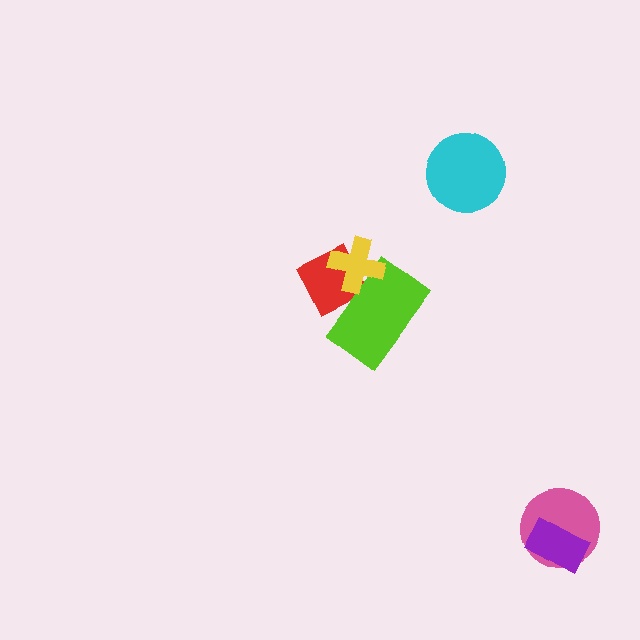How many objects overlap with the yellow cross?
2 objects overlap with the yellow cross.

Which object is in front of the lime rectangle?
The yellow cross is in front of the lime rectangle.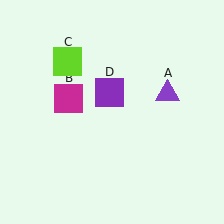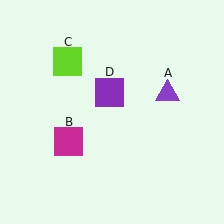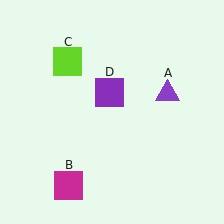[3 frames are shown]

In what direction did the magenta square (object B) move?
The magenta square (object B) moved down.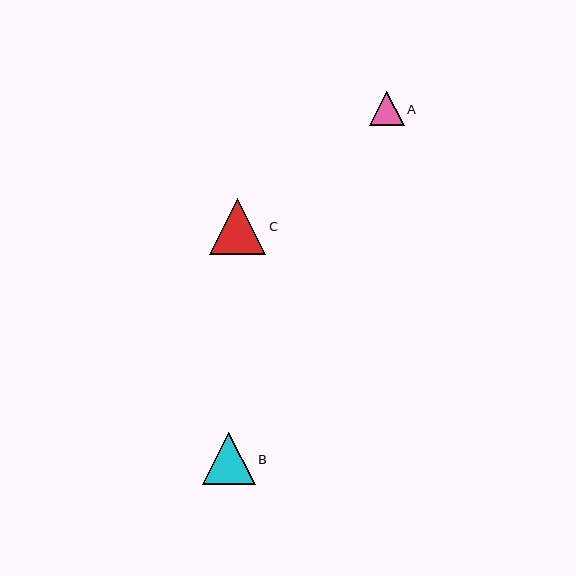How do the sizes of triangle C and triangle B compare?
Triangle C and triangle B are approximately the same size.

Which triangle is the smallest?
Triangle A is the smallest with a size of approximately 35 pixels.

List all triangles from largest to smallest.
From largest to smallest: C, B, A.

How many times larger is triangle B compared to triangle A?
Triangle B is approximately 1.5 times the size of triangle A.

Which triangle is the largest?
Triangle C is the largest with a size of approximately 56 pixels.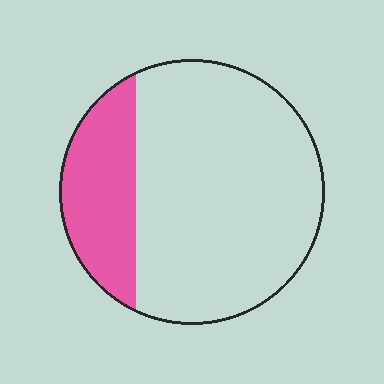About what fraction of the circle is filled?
About one quarter (1/4).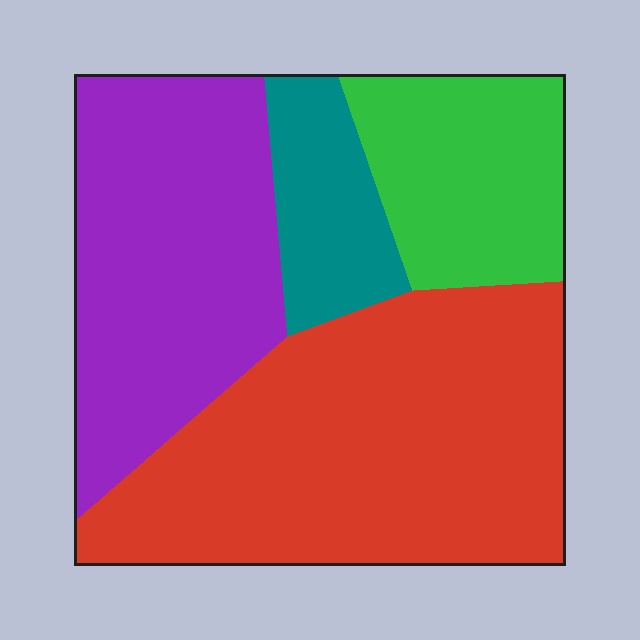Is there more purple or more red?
Red.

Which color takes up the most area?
Red, at roughly 45%.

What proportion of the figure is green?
Green covers around 15% of the figure.